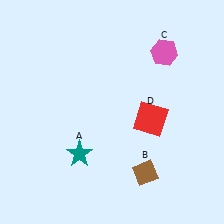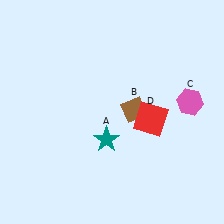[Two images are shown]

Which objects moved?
The objects that moved are: the teal star (A), the brown diamond (B), the pink hexagon (C).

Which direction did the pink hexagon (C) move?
The pink hexagon (C) moved down.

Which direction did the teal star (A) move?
The teal star (A) moved right.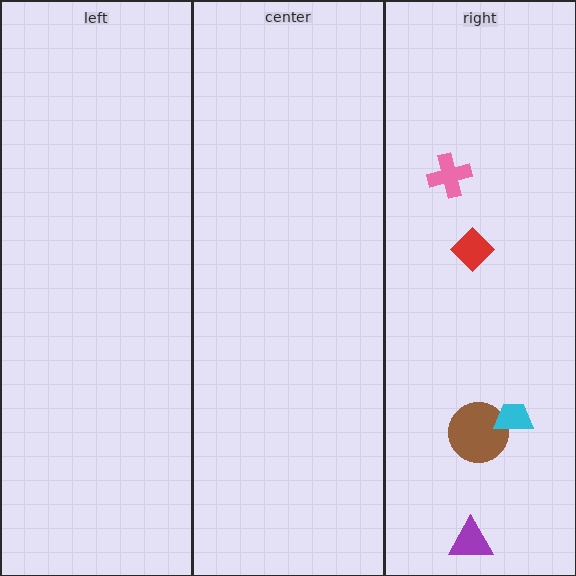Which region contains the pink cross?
The right region.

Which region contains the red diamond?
The right region.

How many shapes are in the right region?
5.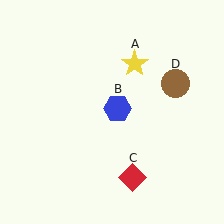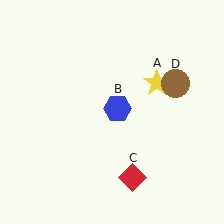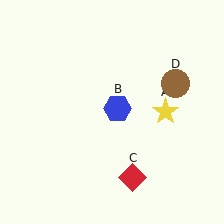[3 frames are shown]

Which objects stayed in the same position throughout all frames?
Blue hexagon (object B) and red diamond (object C) and brown circle (object D) remained stationary.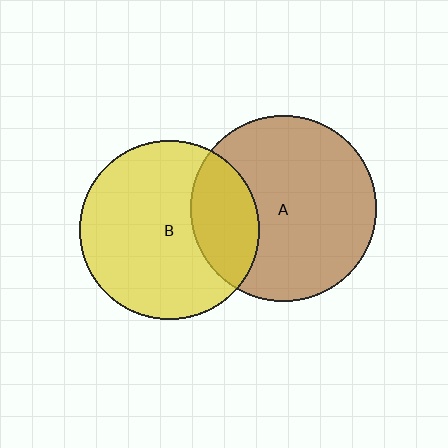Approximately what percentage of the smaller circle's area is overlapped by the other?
Approximately 25%.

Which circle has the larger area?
Circle A (brown).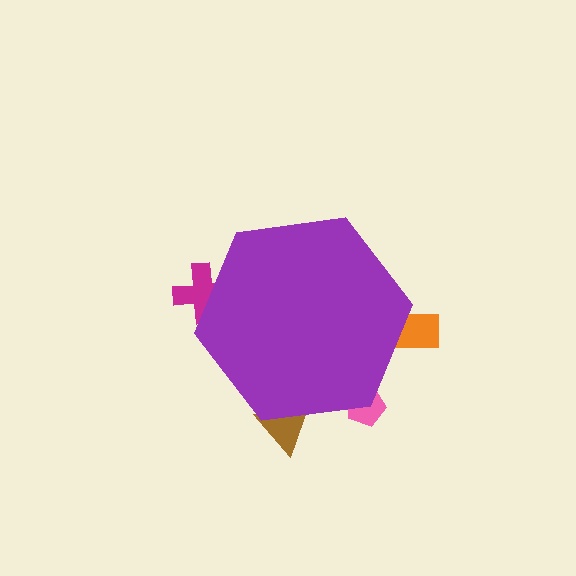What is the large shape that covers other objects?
A purple hexagon.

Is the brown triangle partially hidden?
Yes, the brown triangle is partially hidden behind the purple hexagon.